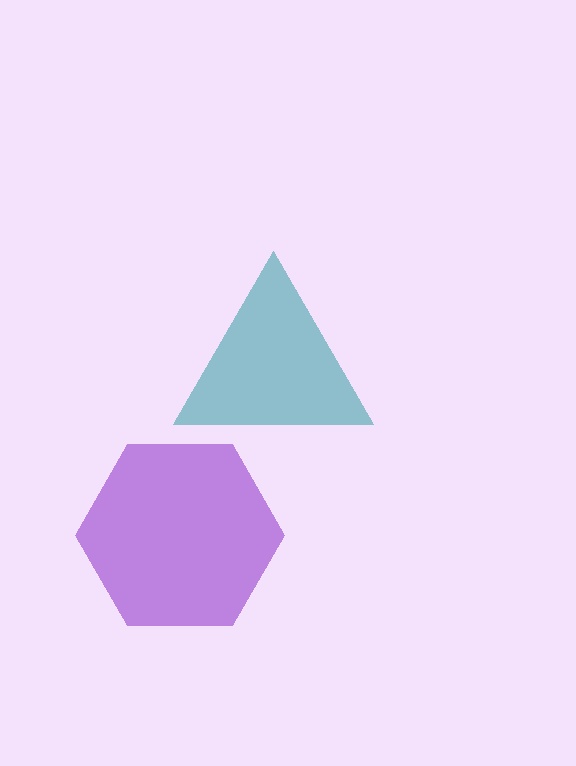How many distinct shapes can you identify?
There are 2 distinct shapes: a teal triangle, a purple hexagon.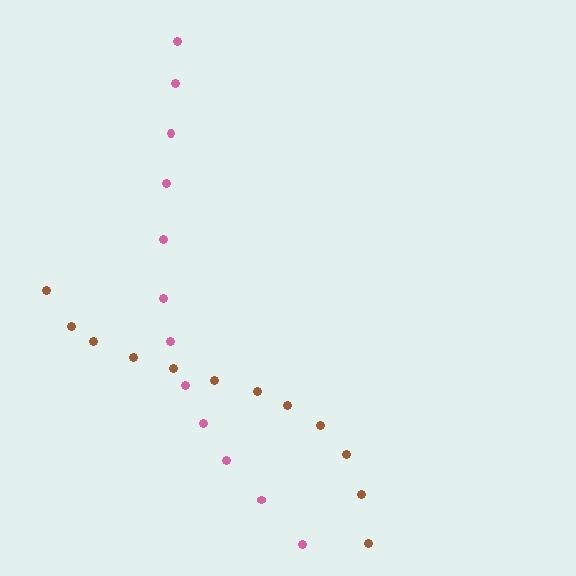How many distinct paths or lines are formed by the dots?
There are 2 distinct paths.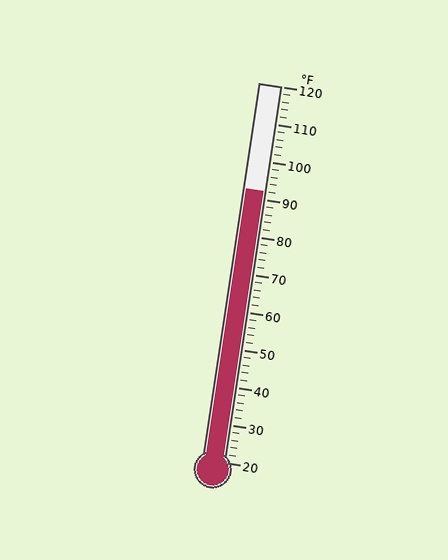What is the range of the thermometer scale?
The thermometer scale ranges from 20°F to 120°F.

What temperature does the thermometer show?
The thermometer shows approximately 92°F.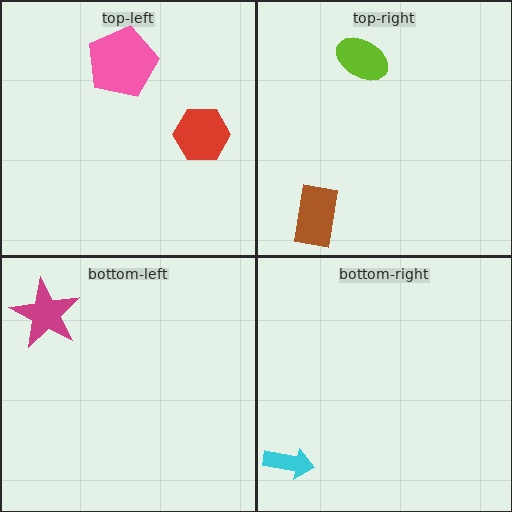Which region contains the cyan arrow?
The bottom-right region.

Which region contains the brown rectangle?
The top-right region.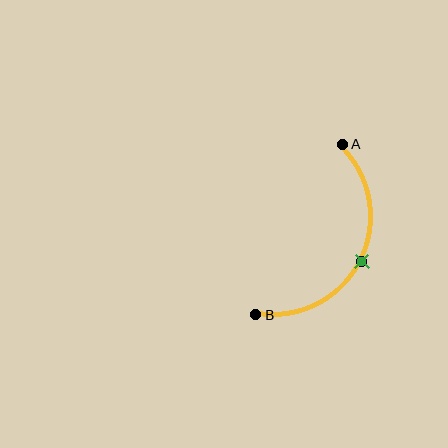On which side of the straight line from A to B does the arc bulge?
The arc bulges to the right of the straight line connecting A and B.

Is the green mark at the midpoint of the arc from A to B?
Yes. The green mark lies on the arc at equal arc-length from both A and B — it is the arc midpoint.